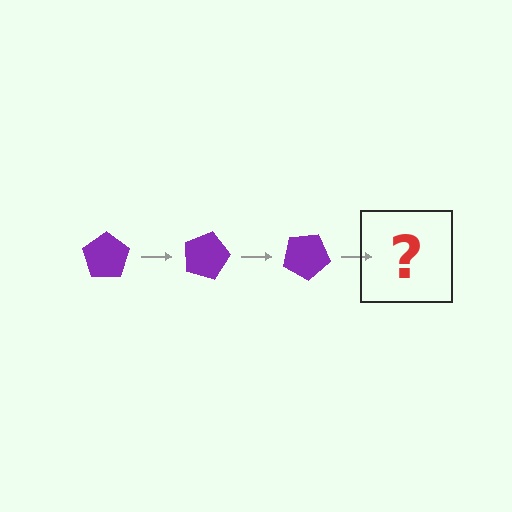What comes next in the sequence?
The next element should be a purple pentagon rotated 45 degrees.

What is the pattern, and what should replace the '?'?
The pattern is that the pentagon rotates 15 degrees each step. The '?' should be a purple pentagon rotated 45 degrees.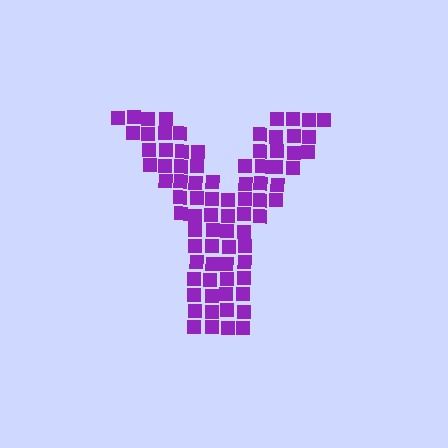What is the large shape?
The large shape is the letter Y.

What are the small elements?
The small elements are squares.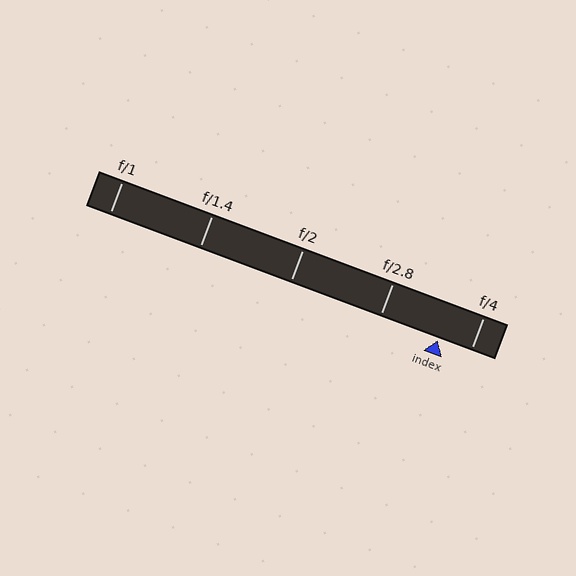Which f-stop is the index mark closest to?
The index mark is closest to f/4.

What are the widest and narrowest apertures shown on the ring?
The widest aperture shown is f/1 and the narrowest is f/4.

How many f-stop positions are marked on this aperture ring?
There are 5 f-stop positions marked.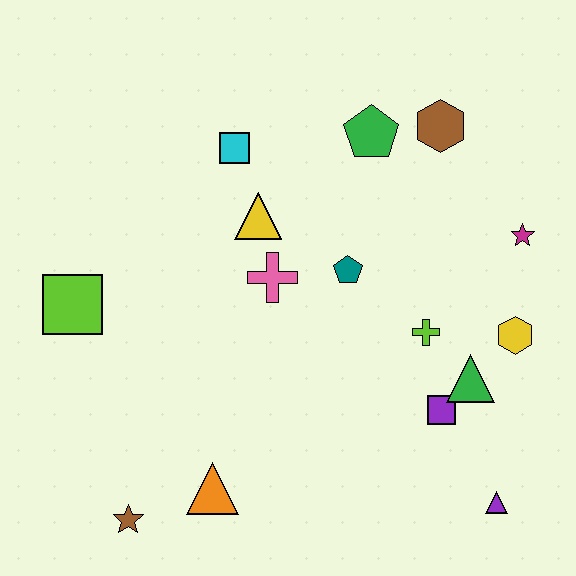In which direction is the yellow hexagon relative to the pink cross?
The yellow hexagon is to the right of the pink cross.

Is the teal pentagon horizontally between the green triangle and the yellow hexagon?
No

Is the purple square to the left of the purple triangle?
Yes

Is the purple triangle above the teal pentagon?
No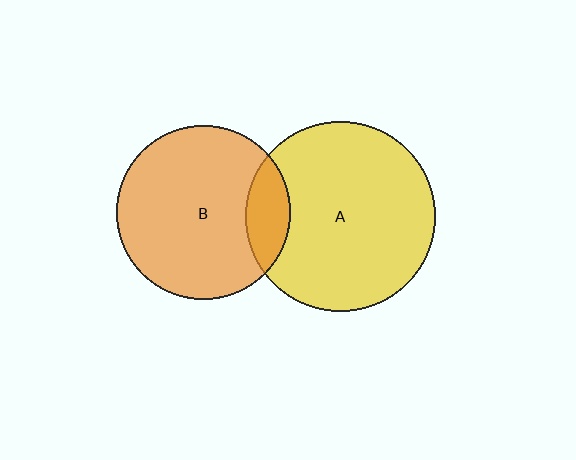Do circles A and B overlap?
Yes.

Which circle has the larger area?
Circle A (yellow).